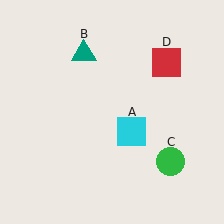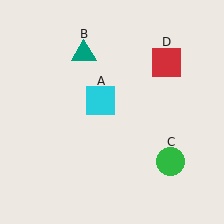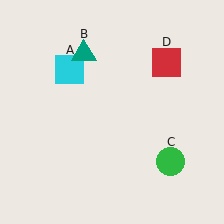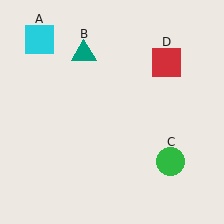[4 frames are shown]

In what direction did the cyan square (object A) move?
The cyan square (object A) moved up and to the left.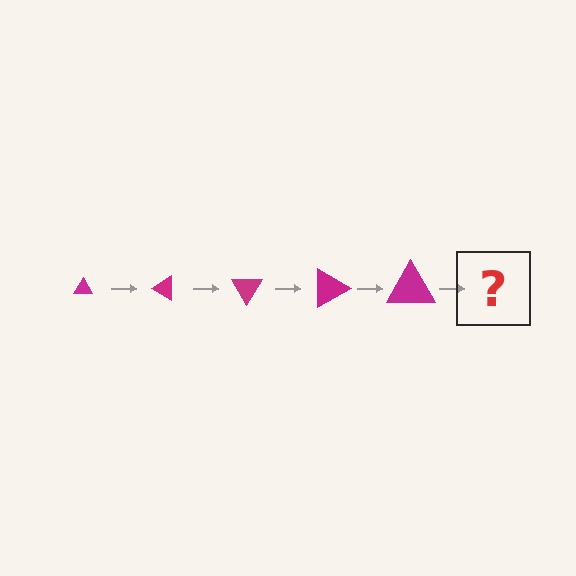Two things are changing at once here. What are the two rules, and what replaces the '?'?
The two rules are that the triangle grows larger each step and it rotates 30 degrees each step. The '?' should be a triangle, larger than the previous one and rotated 150 degrees from the start.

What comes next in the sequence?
The next element should be a triangle, larger than the previous one and rotated 150 degrees from the start.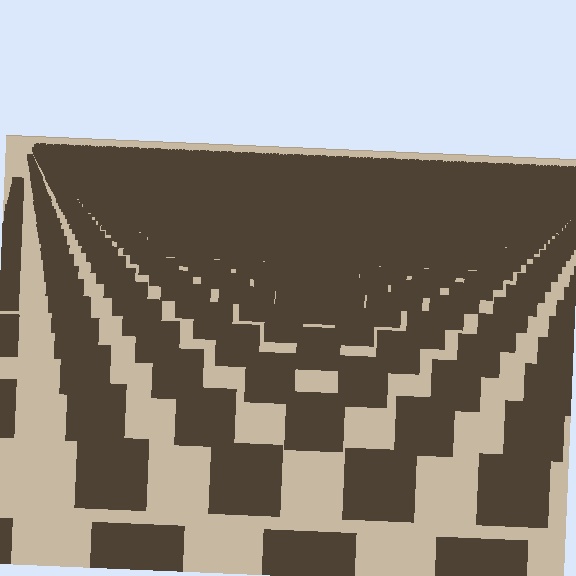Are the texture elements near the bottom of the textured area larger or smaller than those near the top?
Larger. Near the bottom, elements are closer to the viewer and appear at a bigger on-screen size.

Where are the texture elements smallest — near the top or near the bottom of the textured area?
Near the top.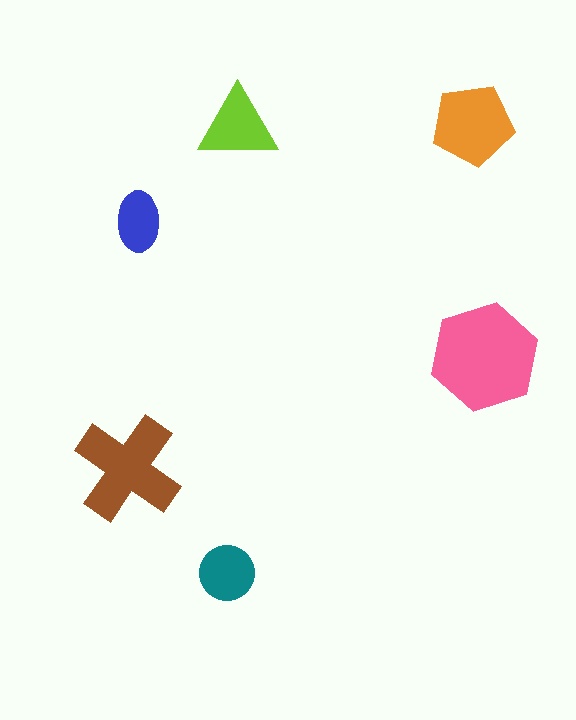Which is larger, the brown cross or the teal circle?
The brown cross.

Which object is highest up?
The orange pentagon is topmost.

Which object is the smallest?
The blue ellipse.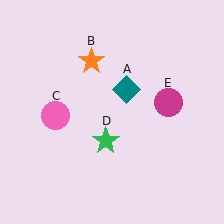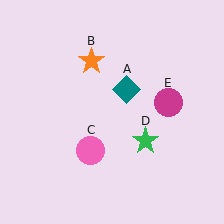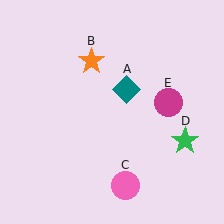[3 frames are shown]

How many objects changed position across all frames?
2 objects changed position: pink circle (object C), green star (object D).